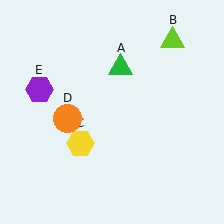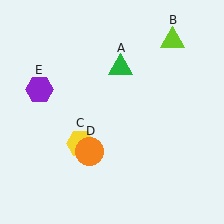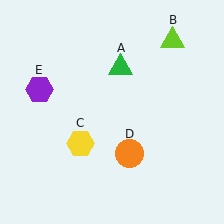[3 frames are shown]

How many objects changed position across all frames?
1 object changed position: orange circle (object D).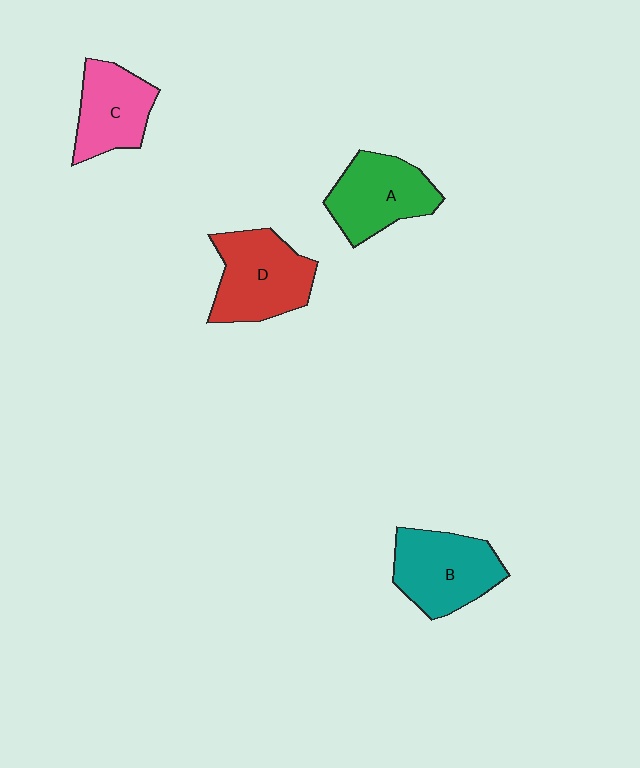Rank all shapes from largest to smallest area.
From largest to smallest: D (red), B (teal), A (green), C (pink).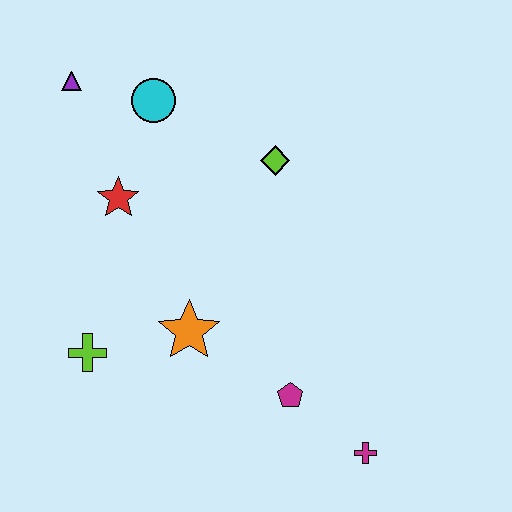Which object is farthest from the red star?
The magenta cross is farthest from the red star.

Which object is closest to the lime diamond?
The cyan circle is closest to the lime diamond.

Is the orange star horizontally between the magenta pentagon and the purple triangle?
Yes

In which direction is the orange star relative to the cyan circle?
The orange star is below the cyan circle.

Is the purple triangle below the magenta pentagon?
No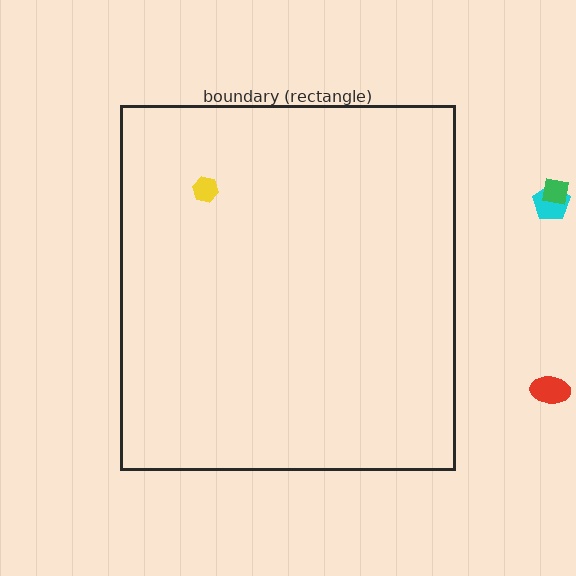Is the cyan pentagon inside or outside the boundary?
Outside.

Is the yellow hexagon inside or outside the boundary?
Inside.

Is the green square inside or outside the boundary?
Outside.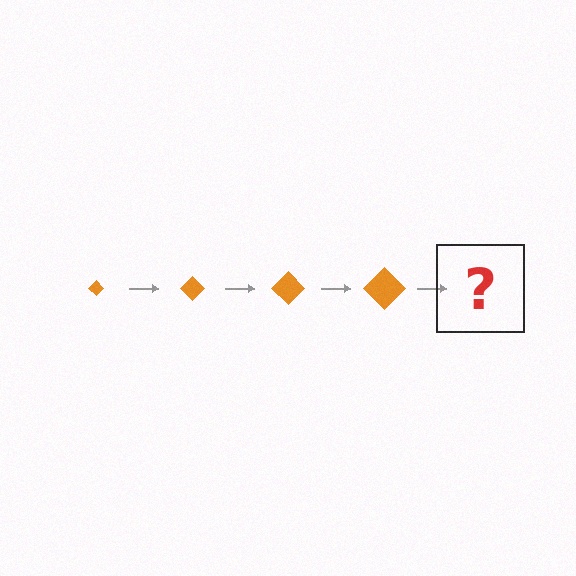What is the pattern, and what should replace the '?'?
The pattern is that the diamond gets progressively larger each step. The '?' should be an orange diamond, larger than the previous one.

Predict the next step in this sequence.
The next step is an orange diamond, larger than the previous one.